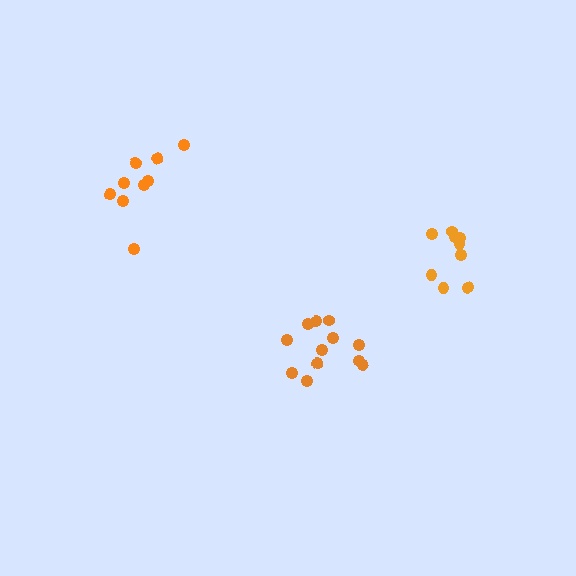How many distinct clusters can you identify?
There are 3 distinct clusters.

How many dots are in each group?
Group 1: 12 dots, Group 2: 9 dots, Group 3: 9 dots (30 total).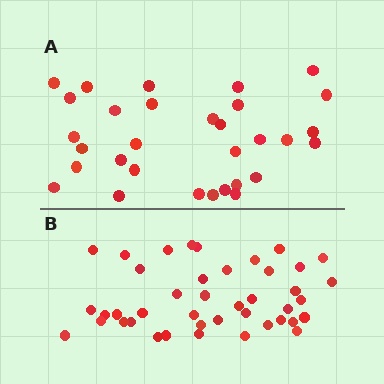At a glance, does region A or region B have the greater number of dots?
Region B (the bottom region) has more dots.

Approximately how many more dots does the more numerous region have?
Region B has roughly 12 or so more dots than region A.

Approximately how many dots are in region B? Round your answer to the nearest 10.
About 40 dots. (The exact count is 42, which rounds to 40.)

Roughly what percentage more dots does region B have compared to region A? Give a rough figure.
About 35% more.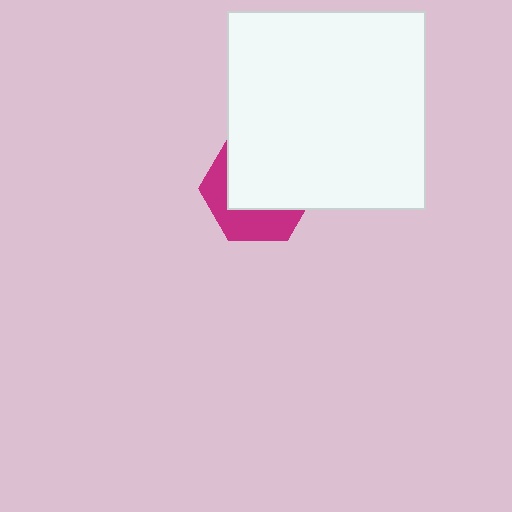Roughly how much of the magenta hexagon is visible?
A small part of it is visible (roughly 40%).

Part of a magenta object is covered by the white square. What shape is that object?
It is a hexagon.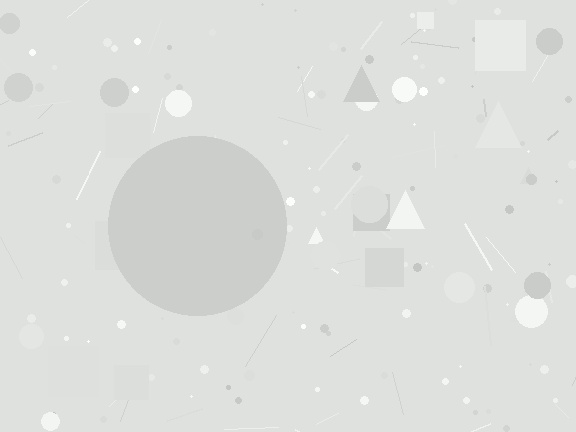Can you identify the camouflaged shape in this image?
The camouflaged shape is a circle.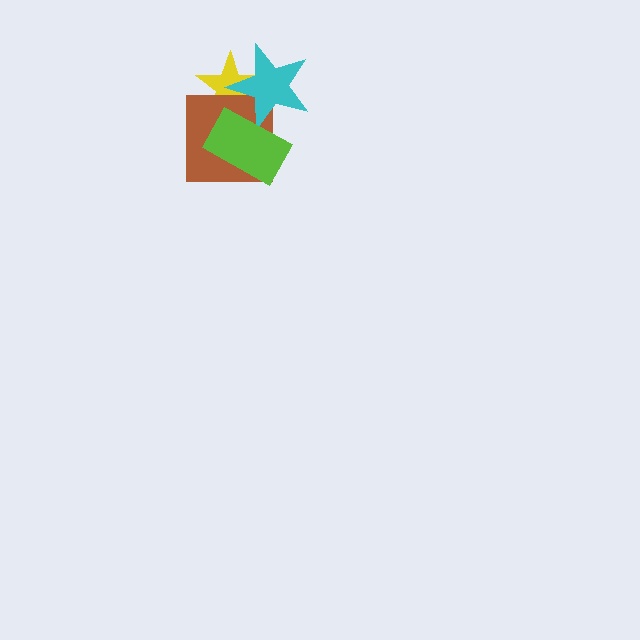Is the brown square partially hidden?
Yes, it is partially covered by another shape.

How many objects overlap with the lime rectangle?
3 objects overlap with the lime rectangle.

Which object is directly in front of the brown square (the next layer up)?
The cyan star is directly in front of the brown square.